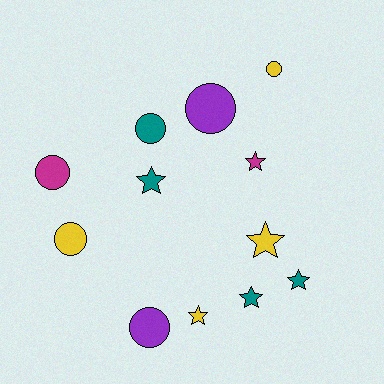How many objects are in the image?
There are 12 objects.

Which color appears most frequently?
Teal, with 4 objects.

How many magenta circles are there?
There is 1 magenta circle.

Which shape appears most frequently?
Star, with 6 objects.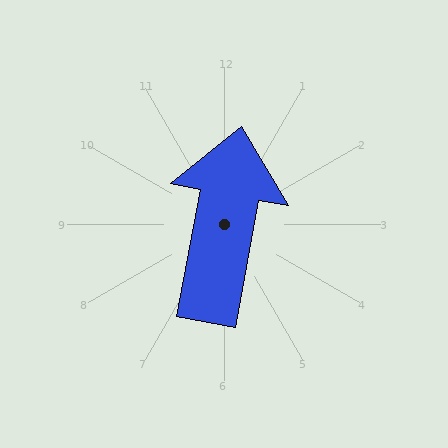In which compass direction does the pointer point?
North.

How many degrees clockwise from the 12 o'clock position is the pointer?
Approximately 10 degrees.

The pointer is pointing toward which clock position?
Roughly 12 o'clock.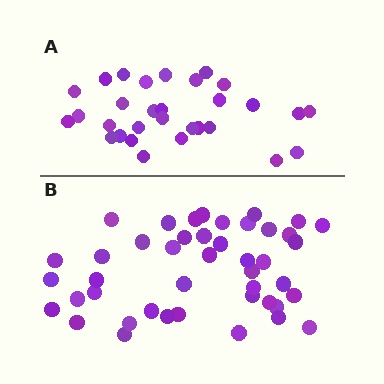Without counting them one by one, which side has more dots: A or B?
Region B (the bottom region) has more dots.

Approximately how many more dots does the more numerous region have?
Region B has approximately 15 more dots than region A.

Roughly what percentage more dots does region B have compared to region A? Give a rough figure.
About 45% more.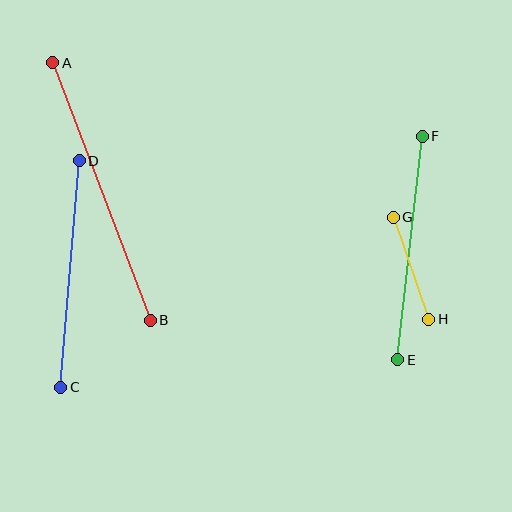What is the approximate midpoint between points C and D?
The midpoint is at approximately (70, 274) pixels.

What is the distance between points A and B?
The distance is approximately 276 pixels.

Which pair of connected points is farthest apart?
Points A and B are farthest apart.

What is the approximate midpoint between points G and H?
The midpoint is at approximately (411, 268) pixels.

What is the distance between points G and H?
The distance is approximately 108 pixels.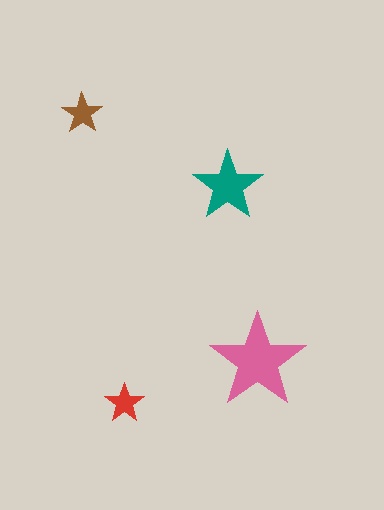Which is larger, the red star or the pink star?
The pink one.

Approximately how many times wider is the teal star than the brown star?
About 1.5 times wider.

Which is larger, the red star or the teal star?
The teal one.